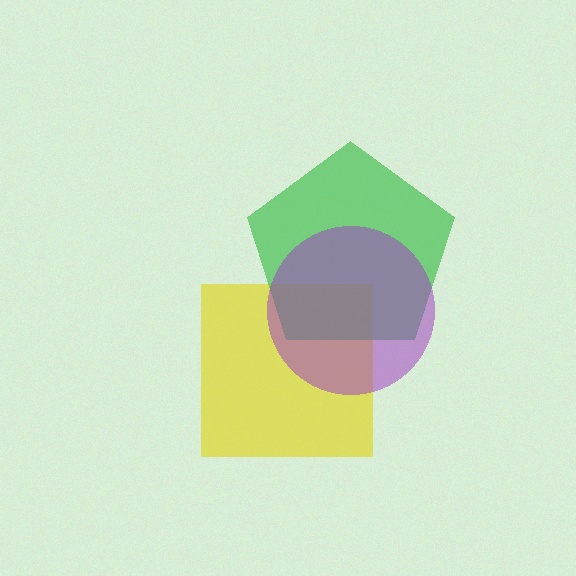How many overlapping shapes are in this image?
There are 3 overlapping shapes in the image.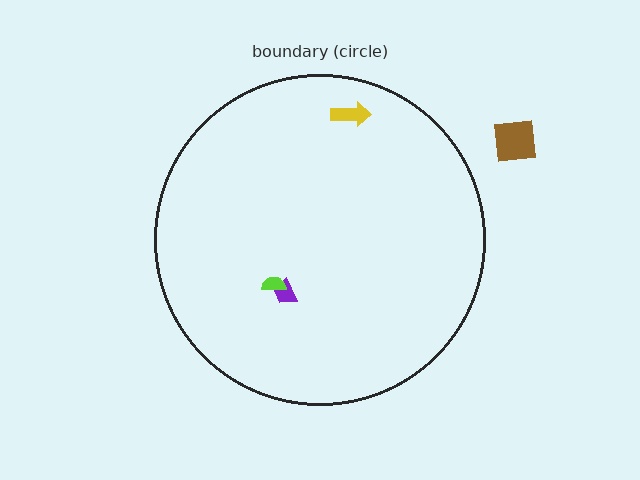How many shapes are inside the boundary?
3 inside, 1 outside.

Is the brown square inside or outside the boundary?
Outside.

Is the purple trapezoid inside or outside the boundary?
Inside.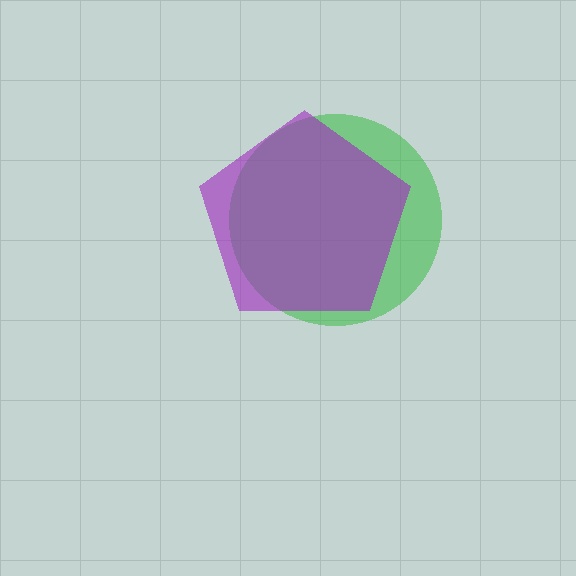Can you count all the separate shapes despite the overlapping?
Yes, there are 2 separate shapes.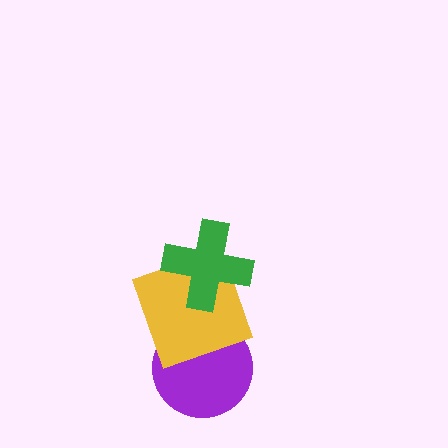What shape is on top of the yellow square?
The green cross is on top of the yellow square.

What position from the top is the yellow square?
The yellow square is 2nd from the top.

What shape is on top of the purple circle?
The yellow square is on top of the purple circle.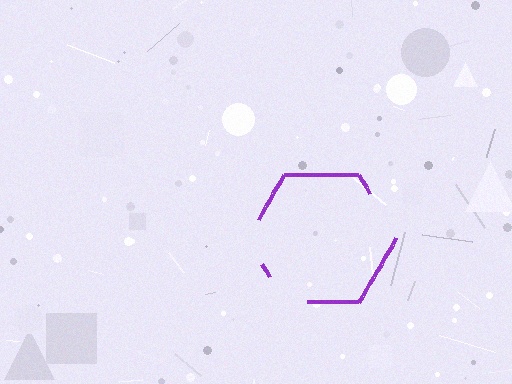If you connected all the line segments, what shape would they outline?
They would outline a hexagon.